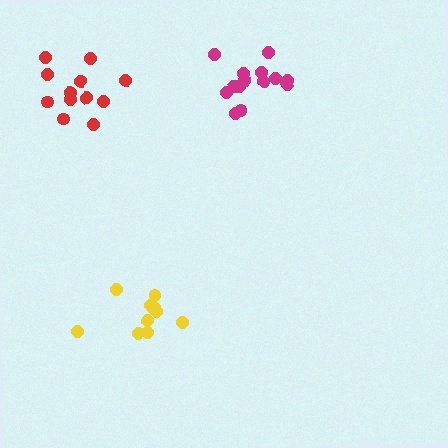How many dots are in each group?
Group 1: 11 dots, Group 2: 12 dots, Group 3: 14 dots (37 total).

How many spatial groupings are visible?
There are 3 spatial groupings.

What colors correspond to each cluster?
The clusters are colored: yellow, red, magenta.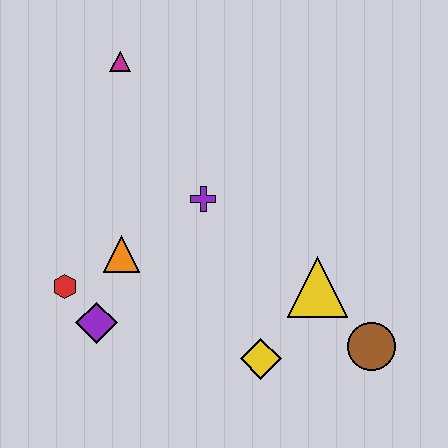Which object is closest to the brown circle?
The yellow triangle is closest to the brown circle.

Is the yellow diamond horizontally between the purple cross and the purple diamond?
No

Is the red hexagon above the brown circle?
Yes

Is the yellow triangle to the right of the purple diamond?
Yes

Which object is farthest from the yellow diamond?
The magenta triangle is farthest from the yellow diamond.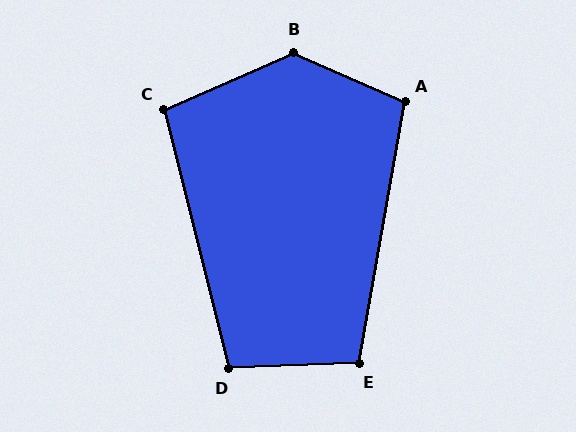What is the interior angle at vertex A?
Approximately 104 degrees (obtuse).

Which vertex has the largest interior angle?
B, at approximately 132 degrees.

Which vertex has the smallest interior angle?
C, at approximately 100 degrees.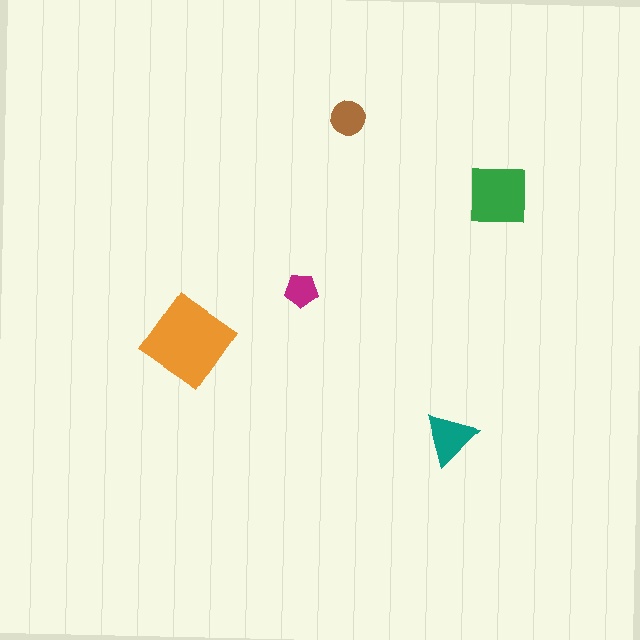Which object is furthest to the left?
The orange diamond is leftmost.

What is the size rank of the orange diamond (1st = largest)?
1st.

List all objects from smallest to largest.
The magenta pentagon, the brown circle, the teal triangle, the green square, the orange diamond.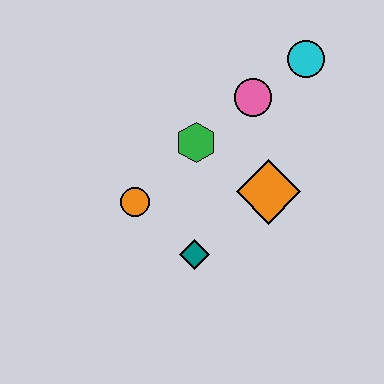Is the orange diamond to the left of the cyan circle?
Yes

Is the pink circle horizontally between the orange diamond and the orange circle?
Yes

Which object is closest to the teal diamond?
The orange circle is closest to the teal diamond.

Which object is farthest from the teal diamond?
The cyan circle is farthest from the teal diamond.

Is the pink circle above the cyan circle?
No